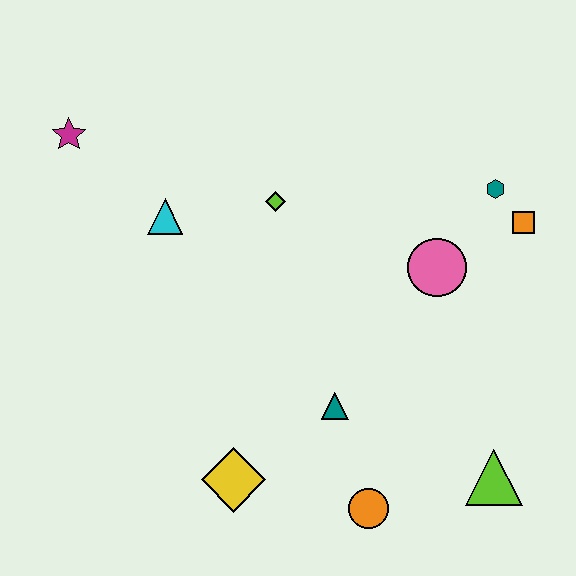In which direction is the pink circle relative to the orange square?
The pink circle is to the left of the orange square.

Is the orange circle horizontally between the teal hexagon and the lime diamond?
Yes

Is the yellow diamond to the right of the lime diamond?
No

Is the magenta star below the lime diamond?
No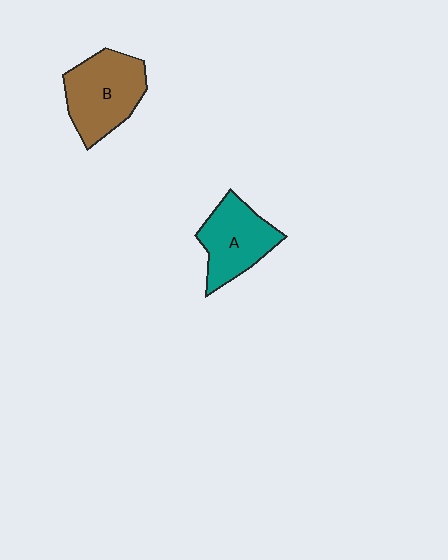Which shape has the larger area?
Shape B (brown).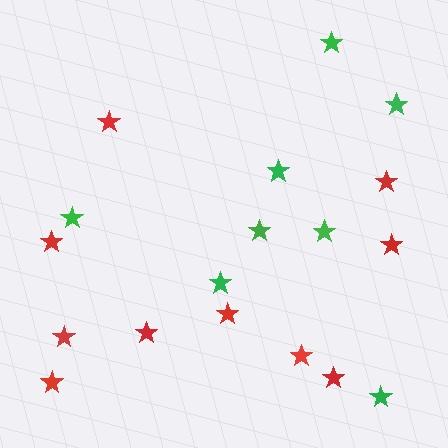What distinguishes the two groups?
There are 2 groups: one group of green stars (8) and one group of red stars (10).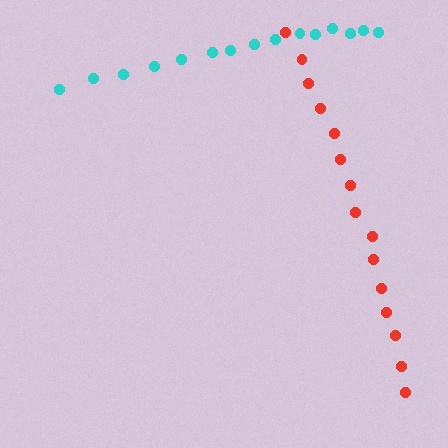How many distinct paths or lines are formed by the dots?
There are 2 distinct paths.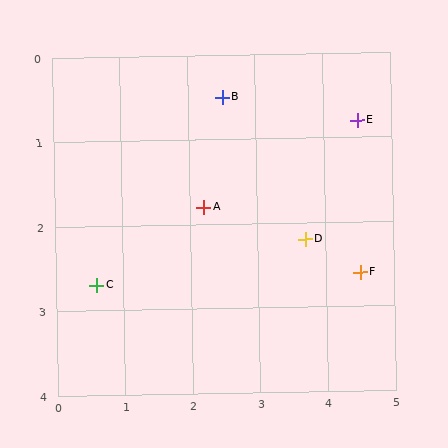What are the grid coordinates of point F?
Point F is at approximately (4.5, 2.6).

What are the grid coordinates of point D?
Point D is at approximately (3.7, 2.2).